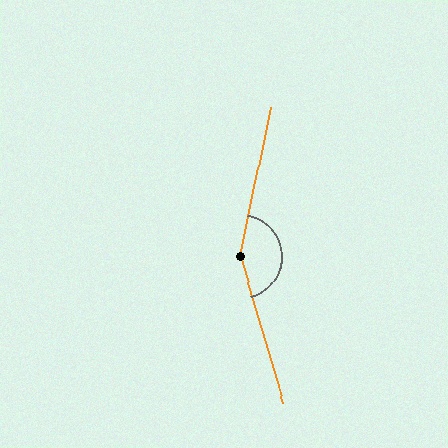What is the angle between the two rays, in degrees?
Approximately 152 degrees.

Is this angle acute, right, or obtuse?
It is obtuse.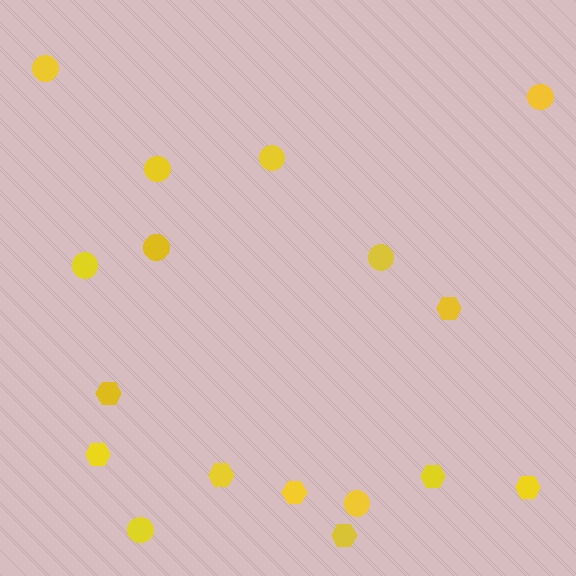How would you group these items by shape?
There are 2 groups: one group of circles (9) and one group of hexagons (8).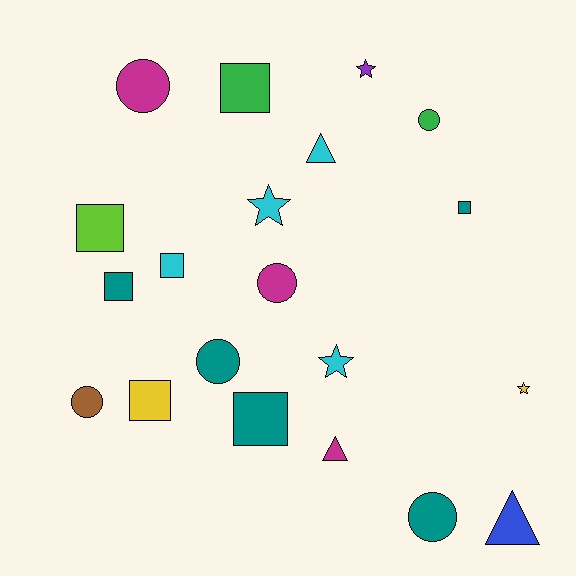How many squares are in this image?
There are 7 squares.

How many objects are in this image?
There are 20 objects.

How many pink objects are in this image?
There are no pink objects.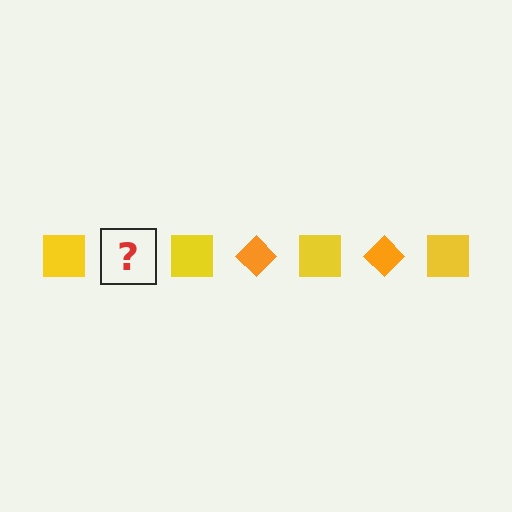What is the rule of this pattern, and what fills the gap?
The rule is that the pattern alternates between yellow square and orange diamond. The gap should be filled with an orange diamond.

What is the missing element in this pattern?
The missing element is an orange diamond.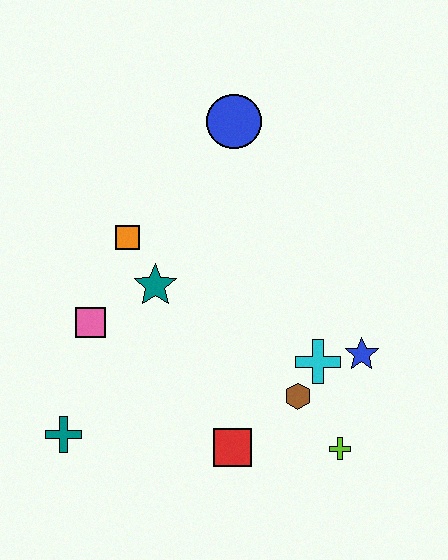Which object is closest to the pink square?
The teal star is closest to the pink square.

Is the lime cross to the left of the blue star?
Yes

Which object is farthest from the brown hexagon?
The blue circle is farthest from the brown hexagon.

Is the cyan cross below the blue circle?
Yes